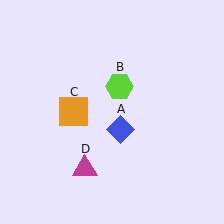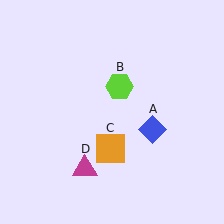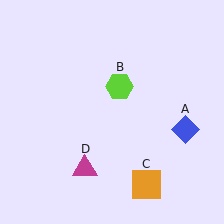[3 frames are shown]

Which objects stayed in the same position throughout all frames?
Lime hexagon (object B) and magenta triangle (object D) remained stationary.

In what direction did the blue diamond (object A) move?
The blue diamond (object A) moved right.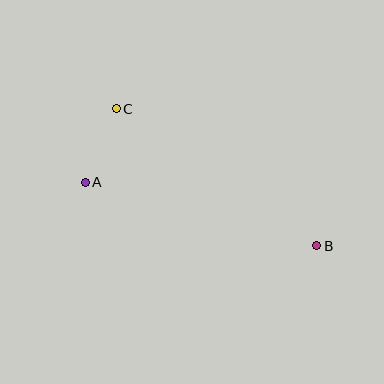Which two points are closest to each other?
Points A and C are closest to each other.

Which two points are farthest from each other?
Points B and C are farthest from each other.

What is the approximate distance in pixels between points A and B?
The distance between A and B is approximately 240 pixels.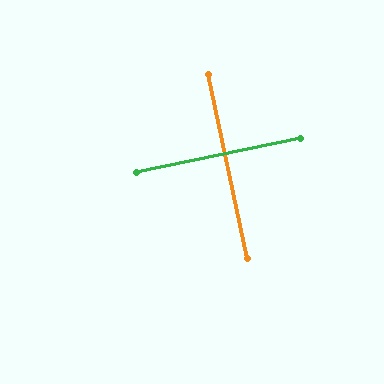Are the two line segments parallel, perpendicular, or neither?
Perpendicular — they meet at approximately 90°.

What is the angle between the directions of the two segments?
Approximately 90 degrees.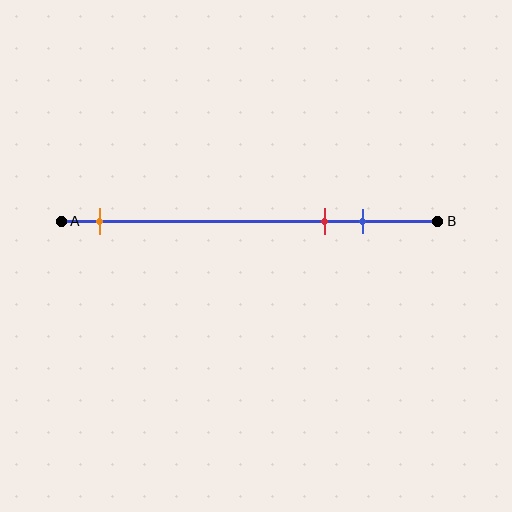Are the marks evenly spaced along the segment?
No, the marks are not evenly spaced.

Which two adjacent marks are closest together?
The red and blue marks are the closest adjacent pair.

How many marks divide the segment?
There are 3 marks dividing the segment.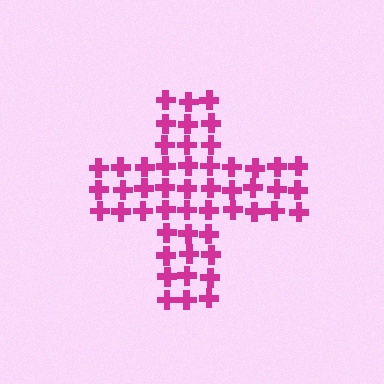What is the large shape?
The large shape is a cross.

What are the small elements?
The small elements are crosses.